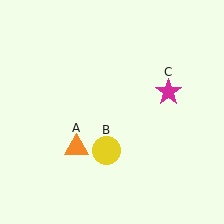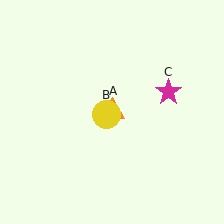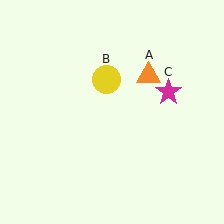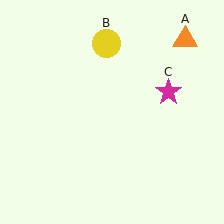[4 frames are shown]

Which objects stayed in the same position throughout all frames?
Magenta star (object C) remained stationary.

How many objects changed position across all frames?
2 objects changed position: orange triangle (object A), yellow circle (object B).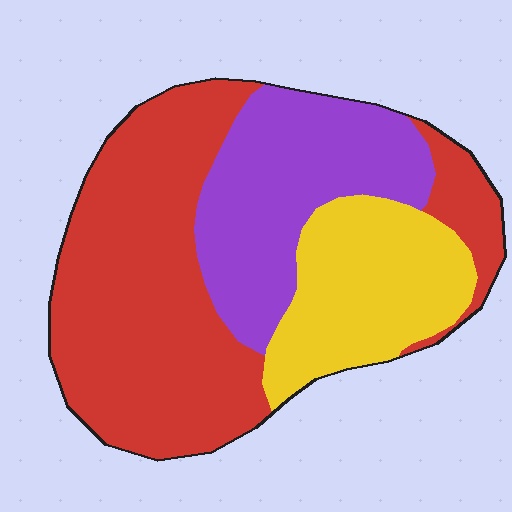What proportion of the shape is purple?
Purple takes up about one quarter (1/4) of the shape.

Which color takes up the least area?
Yellow, at roughly 20%.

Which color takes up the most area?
Red, at roughly 50%.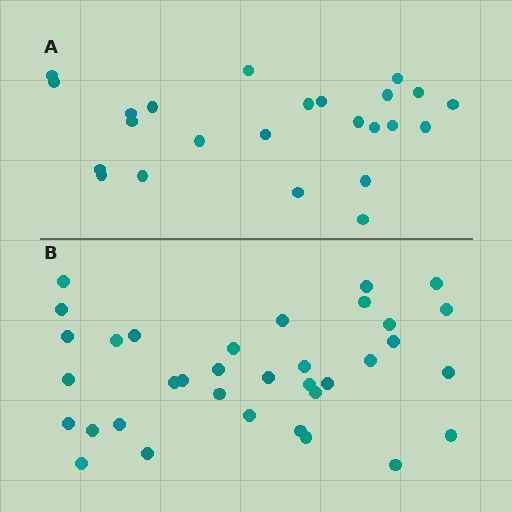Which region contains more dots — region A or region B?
Region B (the bottom region) has more dots.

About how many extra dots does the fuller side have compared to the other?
Region B has roughly 12 or so more dots than region A.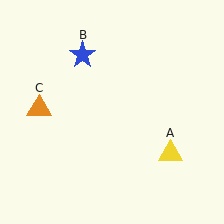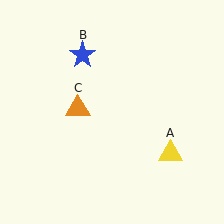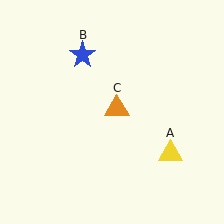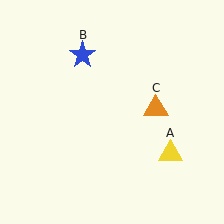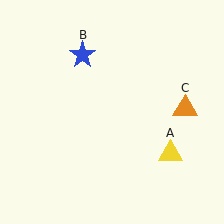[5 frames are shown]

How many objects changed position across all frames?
1 object changed position: orange triangle (object C).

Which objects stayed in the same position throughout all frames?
Yellow triangle (object A) and blue star (object B) remained stationary.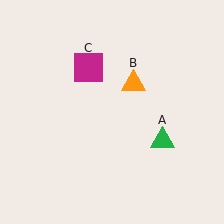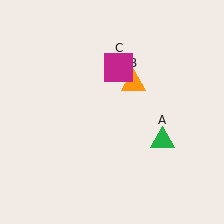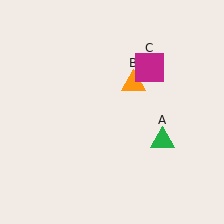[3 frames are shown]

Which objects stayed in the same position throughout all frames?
Green triangle (object A) and orange triangle (object B) remained stationary.